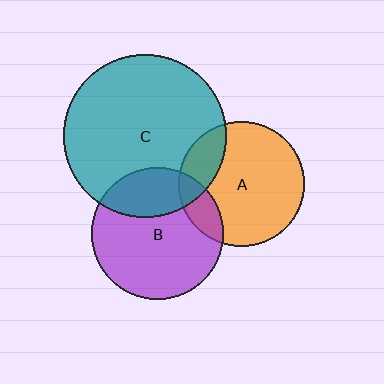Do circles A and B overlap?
Yes.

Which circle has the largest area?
Circle C (teal).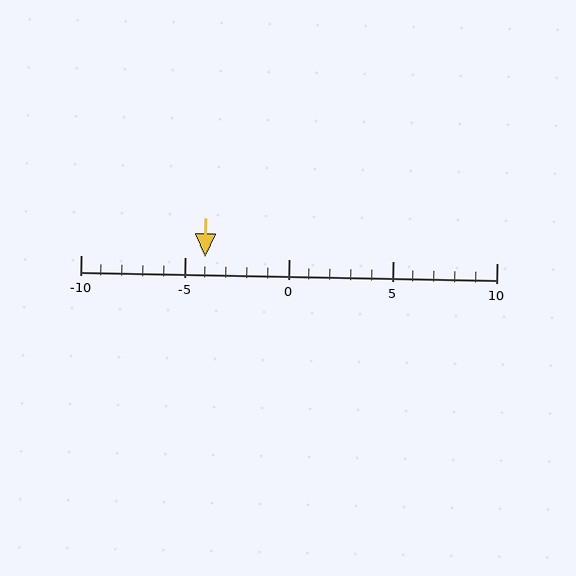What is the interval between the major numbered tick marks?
The major tick marks are spaced 5 units apart.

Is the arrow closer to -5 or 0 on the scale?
The arrow is closer to -5.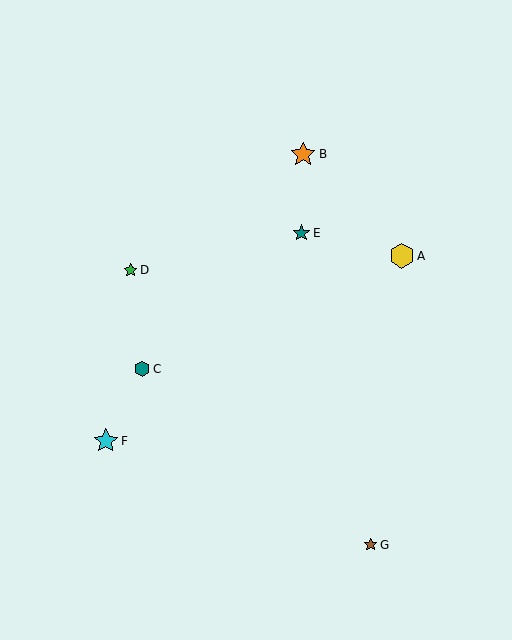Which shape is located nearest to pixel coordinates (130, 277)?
The green star (labeled D) at (130, 270) is nearest to that location.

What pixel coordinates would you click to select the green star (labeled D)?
Click at (130, 270) to select the green star D.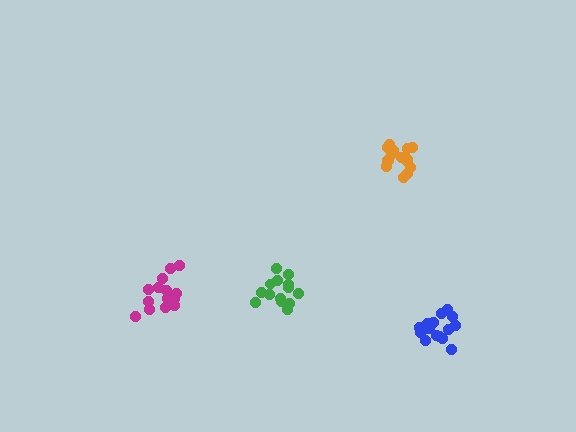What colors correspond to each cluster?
The clusters are colored: orange, blue, green, magenta.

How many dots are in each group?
Group 1: 15 dots, Group 2: 16 dots, Group 3: 14 dots, Group 4: 15 dots (60 total).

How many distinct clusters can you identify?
There are 4 distinct clusters.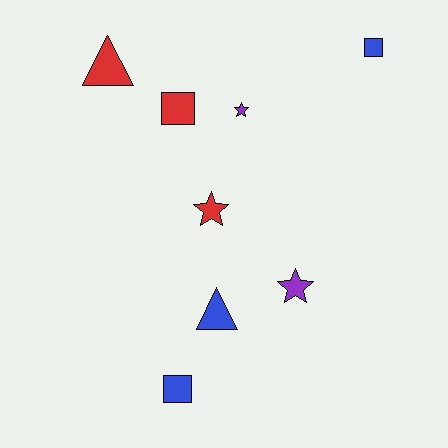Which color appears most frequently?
Red, with 3 objects.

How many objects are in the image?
There are 8 objects.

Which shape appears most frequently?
Star, with 3 objects.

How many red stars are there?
There is 1 red star.